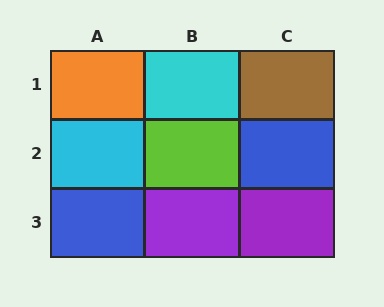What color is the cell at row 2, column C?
Blue.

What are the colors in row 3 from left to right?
Blue, purple, purple.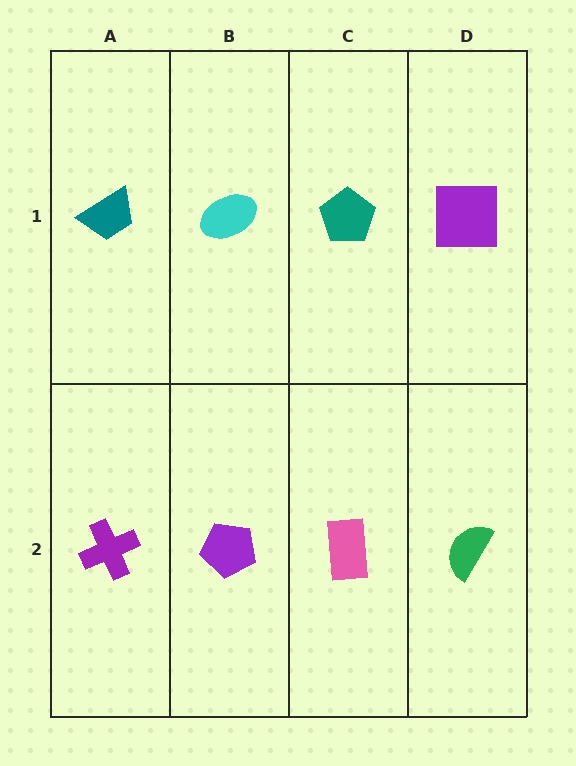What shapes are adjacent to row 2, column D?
A purple square (row 1, column D), a pink rectangle (row 2, column C).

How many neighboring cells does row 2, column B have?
3.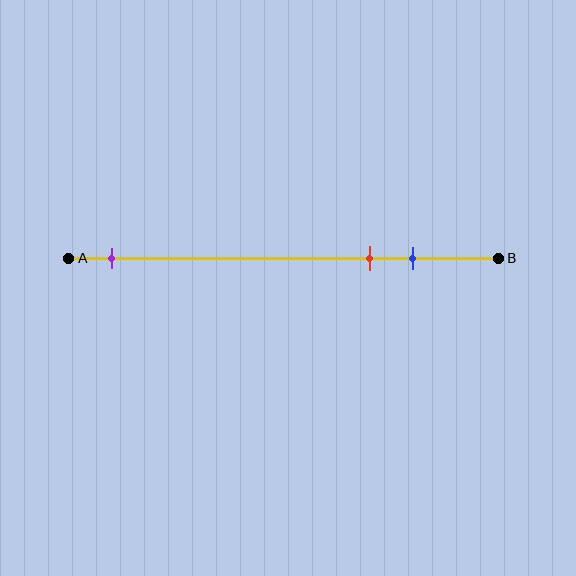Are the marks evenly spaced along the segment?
No, the marks are not evenly spaced.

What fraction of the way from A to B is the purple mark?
The purple mark is approximately 10% (0.1) of the way from A to B.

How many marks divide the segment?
There are 3 marks dividing the segment.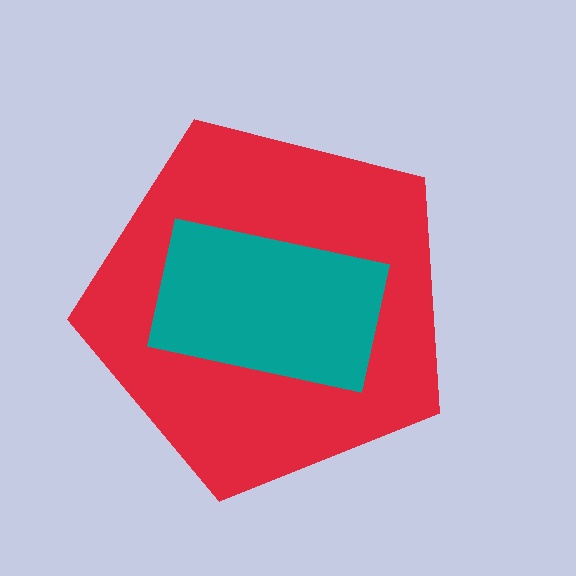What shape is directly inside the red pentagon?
The teal rectangle.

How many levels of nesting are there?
2.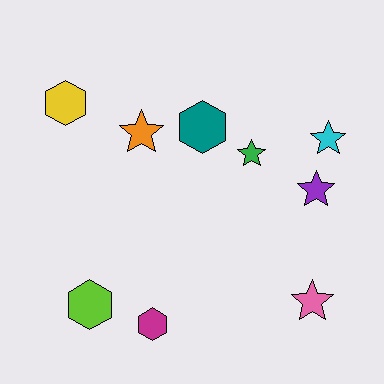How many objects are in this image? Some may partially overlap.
There are 9 objects.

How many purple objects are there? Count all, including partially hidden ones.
There is 1 purple object.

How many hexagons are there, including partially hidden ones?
There are 4 hexagons.